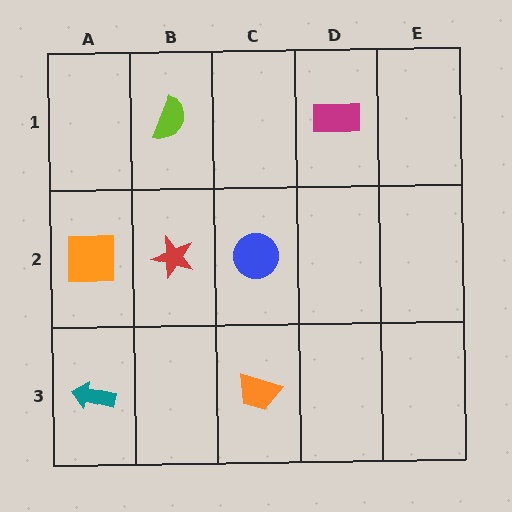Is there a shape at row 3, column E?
No, that cell is empty.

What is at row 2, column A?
An orange square.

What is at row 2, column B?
A red star.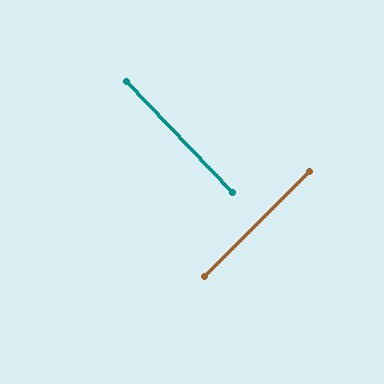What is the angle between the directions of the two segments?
Approximately 89 degrees.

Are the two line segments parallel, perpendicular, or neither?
Perpendicular — they meet at approximately 89°.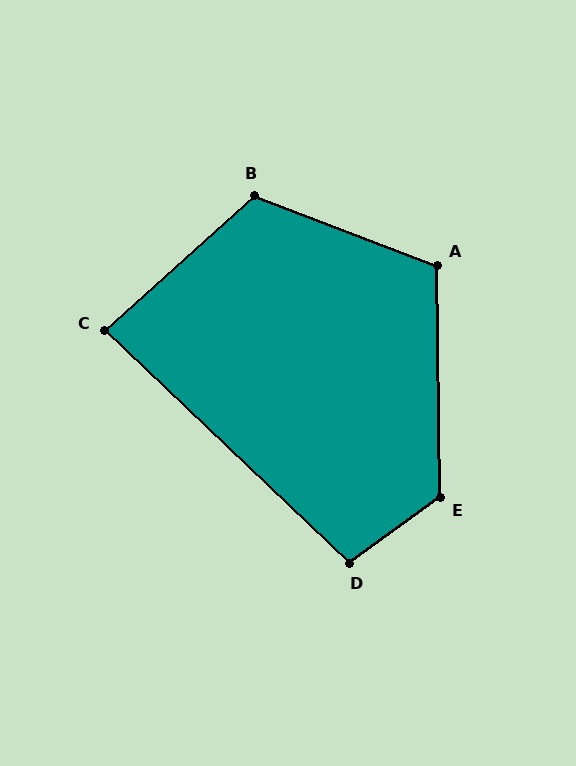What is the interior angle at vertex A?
Approximately 112 degrees (obtuse).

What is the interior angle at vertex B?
Approximately 117 degrees (obtuse).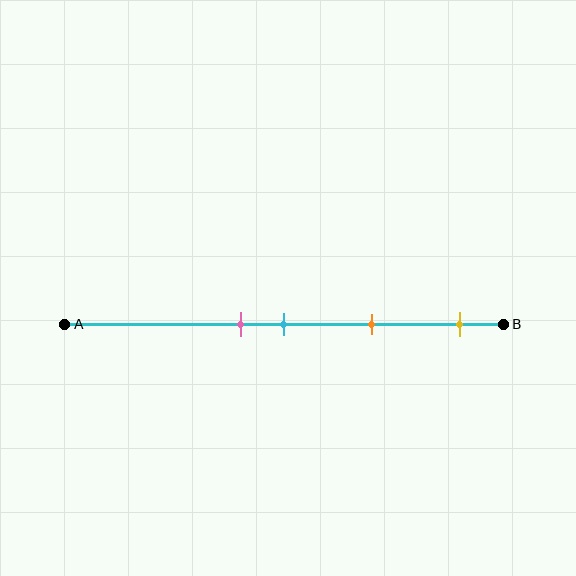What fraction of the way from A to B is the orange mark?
The orange mark is approximately 70% (0.7) of the way from A to B.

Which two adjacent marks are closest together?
The pink and cyan marks are the closest adjacent pair.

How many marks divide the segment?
There are 4 marks dividing the segment.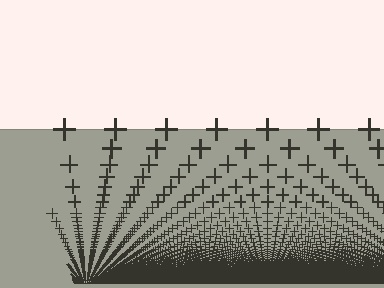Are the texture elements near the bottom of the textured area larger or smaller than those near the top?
Smaller. The gradient is inverted — elements near the bottom are smaller and denser.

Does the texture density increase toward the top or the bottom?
Density increases toward the bottom.